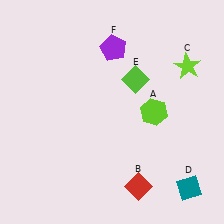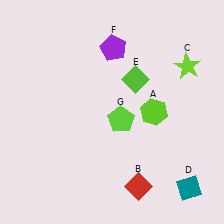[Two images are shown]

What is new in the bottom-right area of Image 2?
A lime pentagon (G) was added in the bottom-right area of Image 2.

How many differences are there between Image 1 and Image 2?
There is 1 difference between the two images.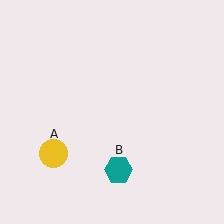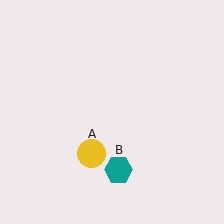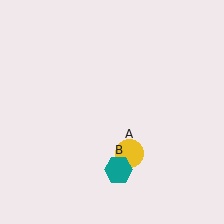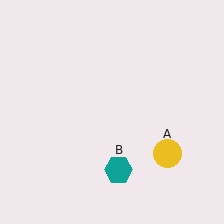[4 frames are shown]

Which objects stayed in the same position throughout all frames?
Teal hexagon (object B) remained stationary.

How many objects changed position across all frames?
1 object changed position: yellow circle (object A).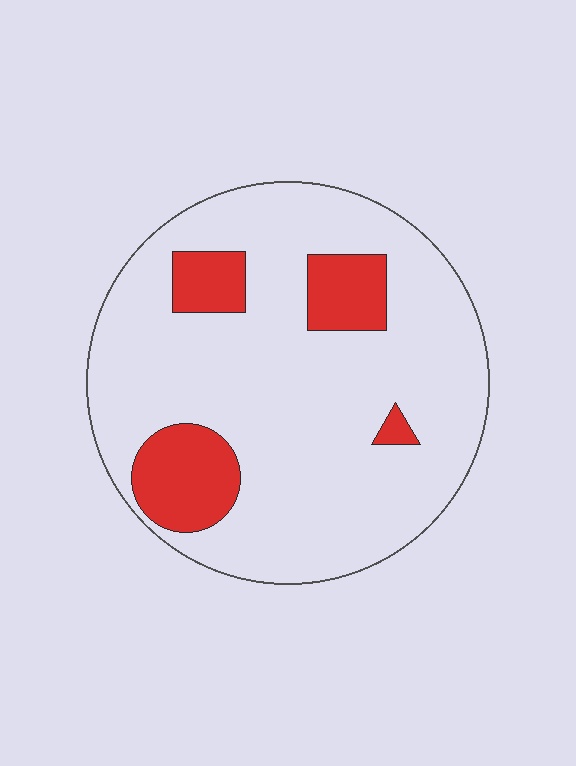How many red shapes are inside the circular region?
4.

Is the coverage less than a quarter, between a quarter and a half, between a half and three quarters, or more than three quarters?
Less than a quarter.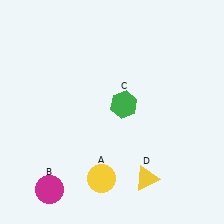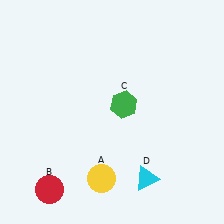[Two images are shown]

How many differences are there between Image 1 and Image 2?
There are 2 differences between the two images.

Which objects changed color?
B changed from magenta to red. D changed from yellow to cyan.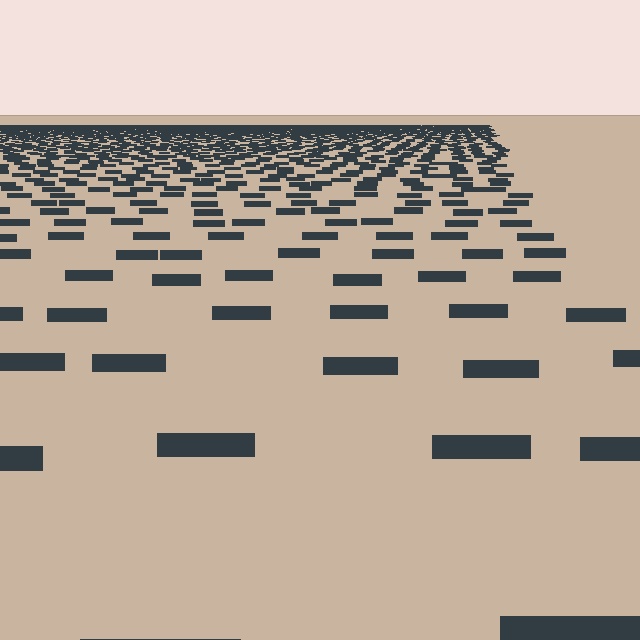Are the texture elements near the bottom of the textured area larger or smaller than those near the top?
Larger. Near the bottom, elements are closer to the viewer and appear at a bigger on-screen size.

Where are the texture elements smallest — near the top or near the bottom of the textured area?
Near the top.